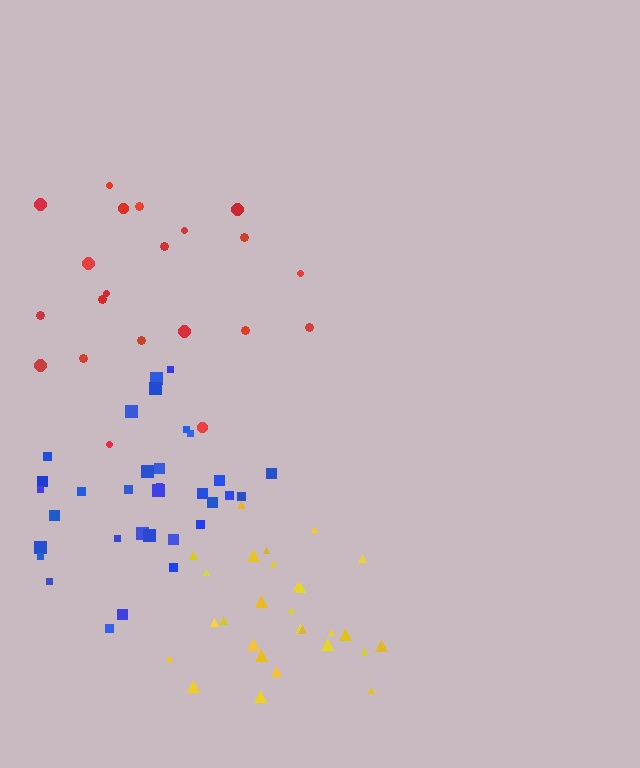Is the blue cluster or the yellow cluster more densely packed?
Yellow.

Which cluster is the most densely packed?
Yellow.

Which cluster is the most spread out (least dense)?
Red.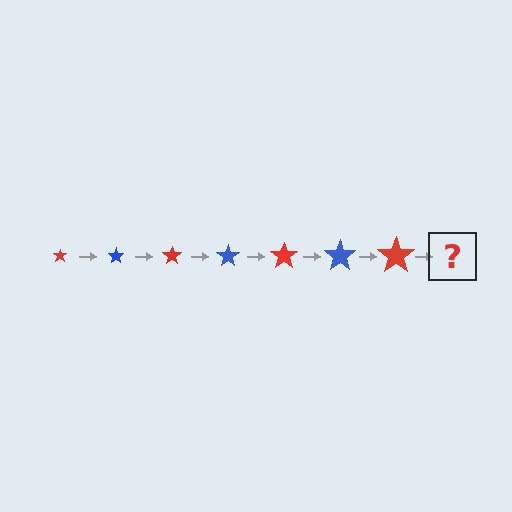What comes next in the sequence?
The next element should be a blue star, larger than the previous one.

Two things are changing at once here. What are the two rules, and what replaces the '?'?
The two rules are that the star grows larger each step and the color cycles through red and blue. The '?' should be a blue star, larger than the previous one.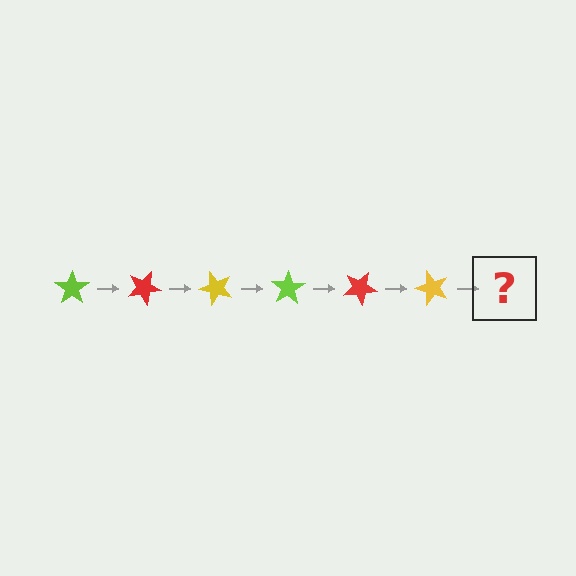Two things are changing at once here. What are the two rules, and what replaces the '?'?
The two rules are that it rotates 25 degrees each step and the color cycles through lime, red, and yellow. The '?' should be a lime star, rotated 150 degrees from the start.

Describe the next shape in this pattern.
It should be a lime star, rotated 150 degrees from the start.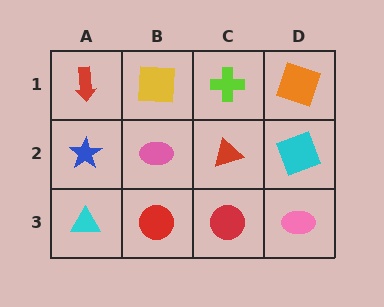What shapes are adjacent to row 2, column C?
A lime cross (row 1, column C), a red circle (row 3, column C), a pink ellipse (row 2, column B), a cyan square (row 2, column D).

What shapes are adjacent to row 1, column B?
A pink ellipse (row 2, column B), a red arrow (row 1, column A), a lime cross (row 1, column C).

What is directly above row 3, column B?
A pink ellipse.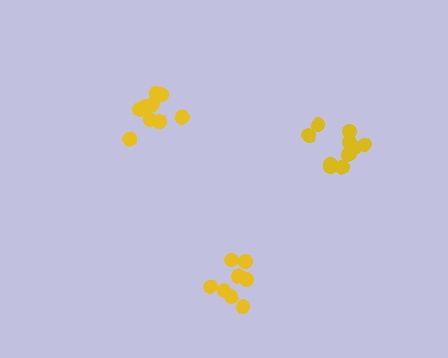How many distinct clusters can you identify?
There are 3 distinct clusters.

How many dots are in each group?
Group 1: 8 dots, Group 2: 11 dots, Group 3: 9 dots (28 total).